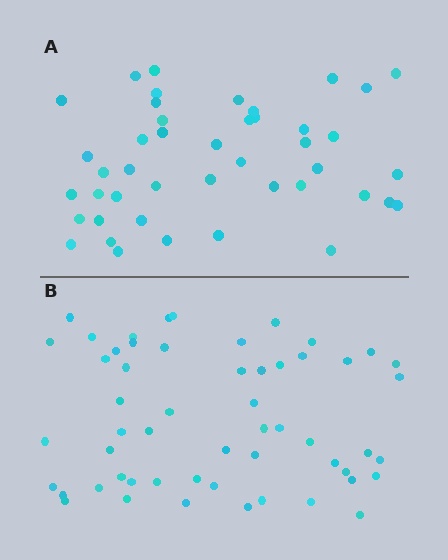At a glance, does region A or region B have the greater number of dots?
Region B (the bottom region) has more dots.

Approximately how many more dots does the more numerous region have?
Region B has roughly 12 or so more dots than region A.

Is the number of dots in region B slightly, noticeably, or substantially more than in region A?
Region B has noticeably more, but not dramatically so. The ratio is roughly 1.2 to 1.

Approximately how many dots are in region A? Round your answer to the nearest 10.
About 40 dots. (The exact count is 44, which rounds to 40.)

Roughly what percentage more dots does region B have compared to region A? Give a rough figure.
About 25% more.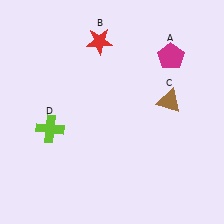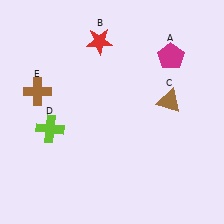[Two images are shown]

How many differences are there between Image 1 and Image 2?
There is 1 difference between the two images.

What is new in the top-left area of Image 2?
A brown cross (E) was added in the top-left area of Image 2.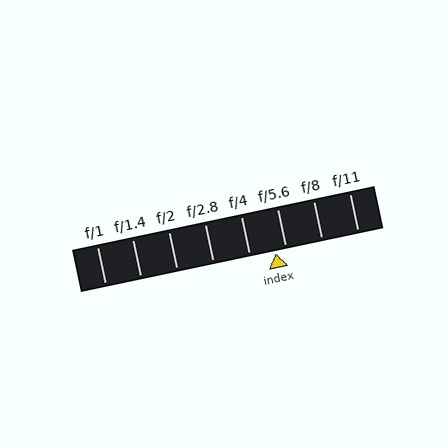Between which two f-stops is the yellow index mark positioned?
The index mark is between f/4 and f/5.6.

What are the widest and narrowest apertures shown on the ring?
The widest aperture shown is f/1 and the narrowest is f/11.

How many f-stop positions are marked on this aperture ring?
There are 8 f-stop positions marked.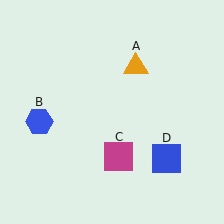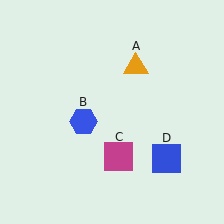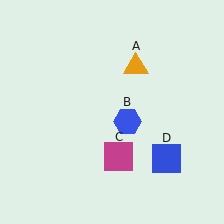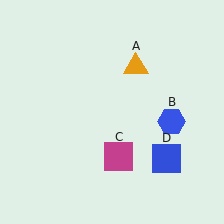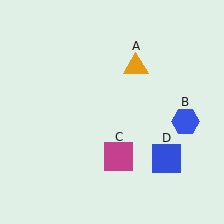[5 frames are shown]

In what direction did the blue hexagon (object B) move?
The blue hexagon (object B) moved right.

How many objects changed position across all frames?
1 object changed position: blue hexagon (object B).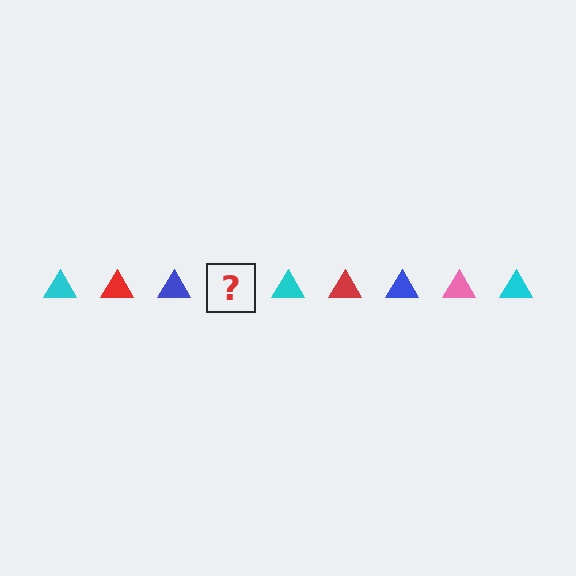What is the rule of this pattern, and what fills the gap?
The rule is that the pattern cycles through cyan, red, blue, pink triangles. The gap should be filled with a pink triangle.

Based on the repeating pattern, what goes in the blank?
The blank should be a pink triangle.